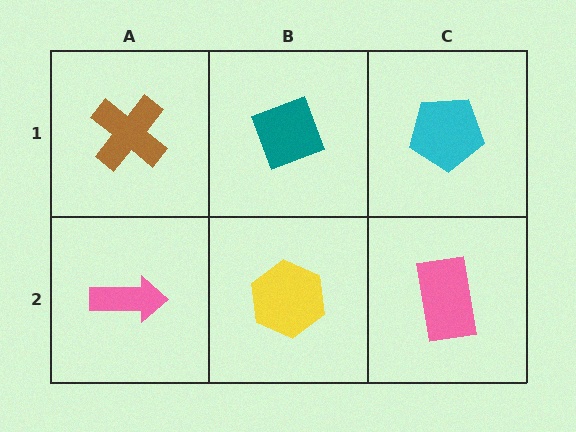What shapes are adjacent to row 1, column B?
A yellow hexagon (row 2, column B), a brown cross (row 1, column A), a cyan pentagon (row 1, column C).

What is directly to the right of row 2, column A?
A yellow hexagon.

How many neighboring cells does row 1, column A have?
2.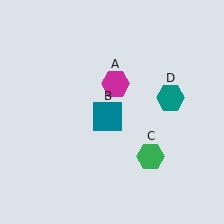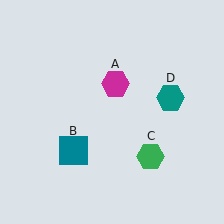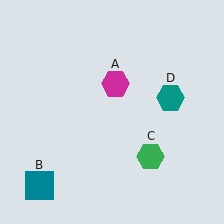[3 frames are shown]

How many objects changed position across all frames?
1 object changed position: teal square (object B).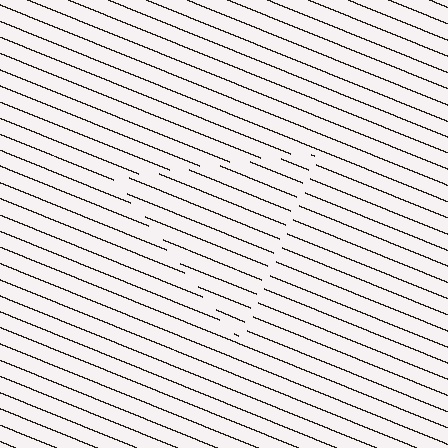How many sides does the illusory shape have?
3 sides — the line-ends trace a triangle.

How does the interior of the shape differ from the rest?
The interior of the shape contains the same grating, shifted by half a period — the contour is defined by the phase discontinuity where line-ends from the inner and outer gratings abut.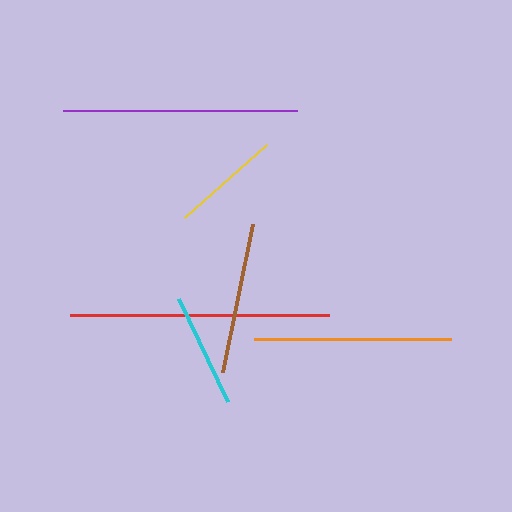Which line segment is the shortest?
The yellow line is the shortest at approximately 110 pixels.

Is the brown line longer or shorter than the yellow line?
The brown line is longer than the yellow line.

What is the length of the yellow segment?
The yellow segment is approximately 110 pixels long.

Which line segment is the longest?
The red line is the longest at approximately 259 pixels.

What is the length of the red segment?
The red segment is approximately 259 pixels long.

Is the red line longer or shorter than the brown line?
The red line is longer than the brown line.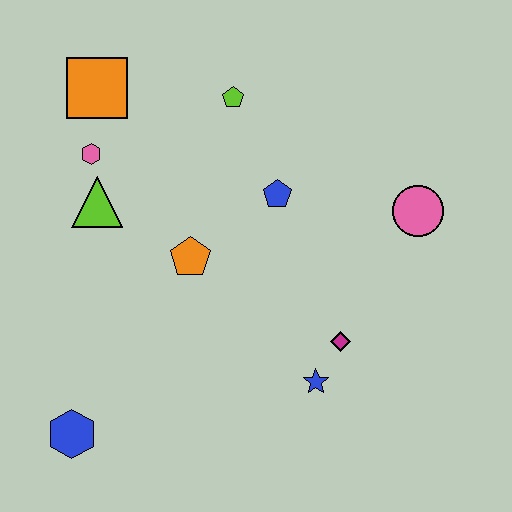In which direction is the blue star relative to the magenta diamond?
The blue star is below the magenta diamond.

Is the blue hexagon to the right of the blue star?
No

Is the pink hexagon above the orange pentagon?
Yes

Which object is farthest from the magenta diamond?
The orange square is farthest from the magenta diamond.